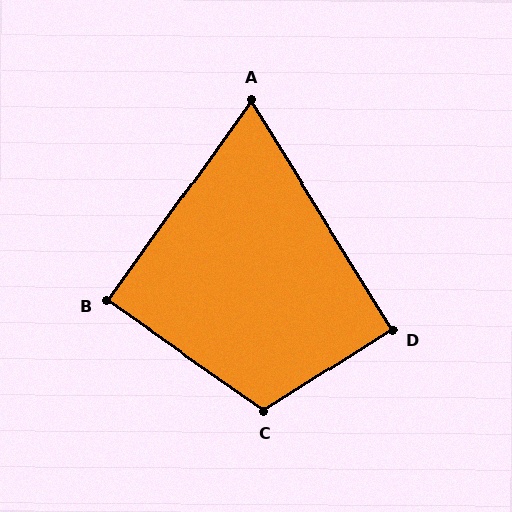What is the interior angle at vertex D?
Approximately 91 degrees (approximately right).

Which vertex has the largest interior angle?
C, at approximately 112 degrees.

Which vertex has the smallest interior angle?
A, at approximately 68 degrees.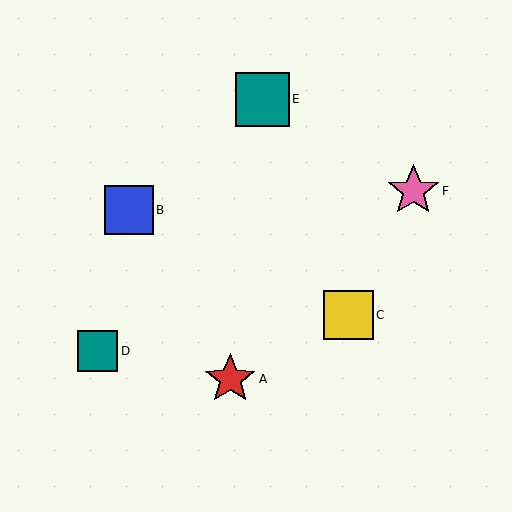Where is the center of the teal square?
The center of the teal square is at (97, 351).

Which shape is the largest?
The teal square (labeled E) is the largest.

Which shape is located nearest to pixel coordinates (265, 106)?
The teal square (labeled E) at (262, 99) is nearest to that location.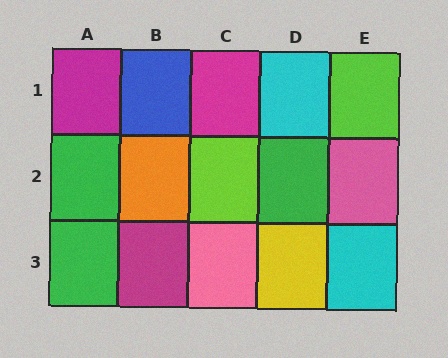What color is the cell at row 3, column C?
Pink.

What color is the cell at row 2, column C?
Lime.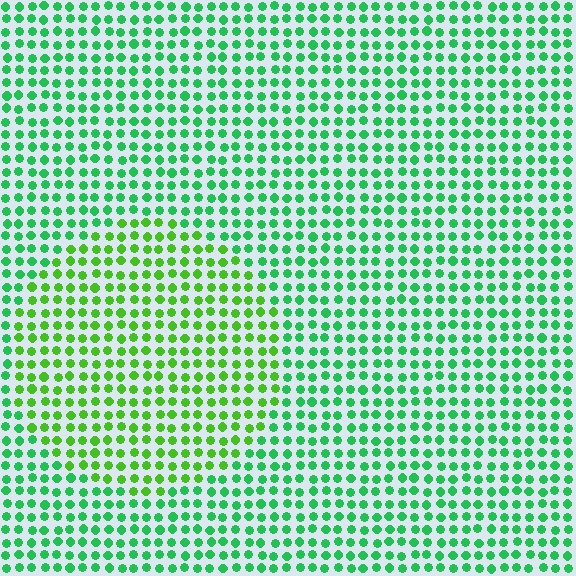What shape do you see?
I see a circle.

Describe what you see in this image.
The image is filled with small green elements in a uniform arrangement. A circle-shaped region is visible where the elements are tinted to a slightly different hue, forming a subtle color boundary.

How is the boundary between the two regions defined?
The boundary is defined purely by a slight shift in hue (about 32 degrees). Spacing, size, and orientation are identical on both sides.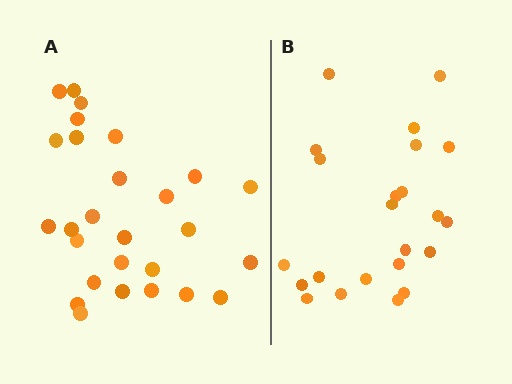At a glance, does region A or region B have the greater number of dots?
Region A (the left region) has more dots.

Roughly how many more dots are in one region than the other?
Region A has about 4 more dots than region B.